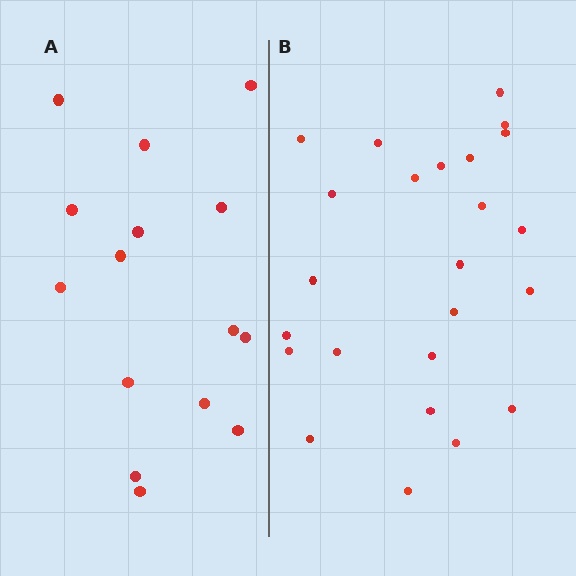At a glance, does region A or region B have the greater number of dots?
Region B (the right region) has more dots.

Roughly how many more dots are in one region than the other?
Region B has roughly 8 or so more dots than region A.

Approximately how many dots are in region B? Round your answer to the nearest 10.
About 20 dots. (The exact count is 24, which rounds to 20.)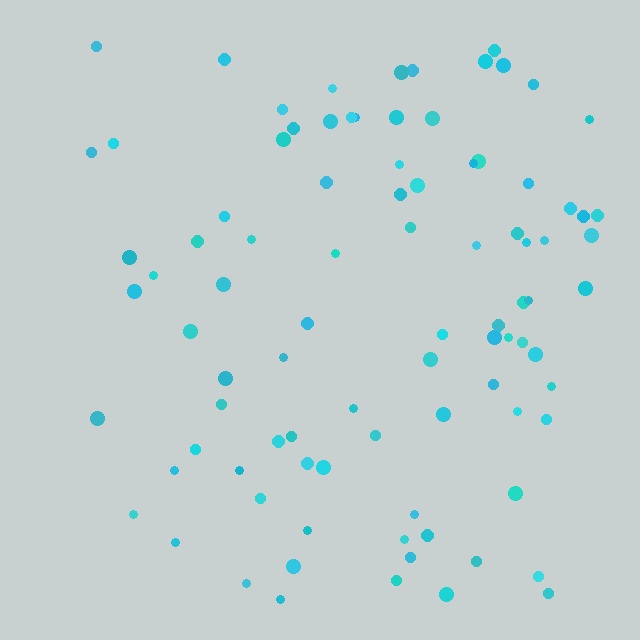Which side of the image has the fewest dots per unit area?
The left.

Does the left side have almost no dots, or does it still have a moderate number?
Still a moderate number, just noticeably fewer than the right.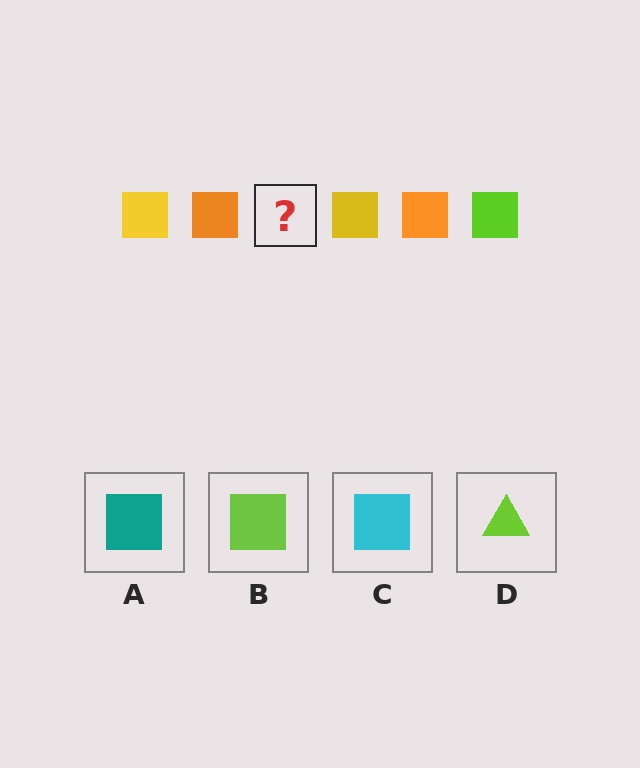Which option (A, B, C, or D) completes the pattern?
B.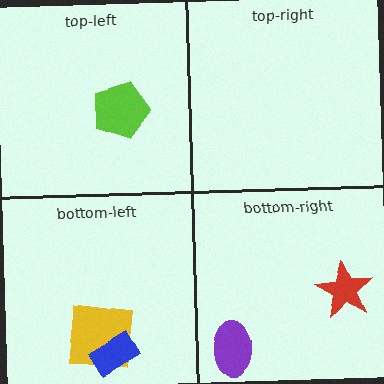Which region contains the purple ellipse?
The bottom-right region.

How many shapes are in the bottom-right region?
2.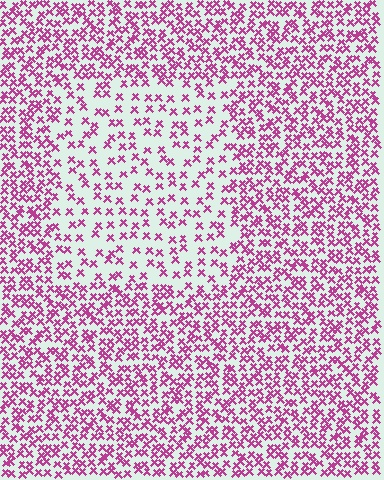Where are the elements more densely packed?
The elements are more densely packed outside the rectangle boundary.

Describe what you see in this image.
The image contains small magenta elements arranged at two different densities. A rectangle-shaped region is visible where the elements are less densely packed than the surrounding area.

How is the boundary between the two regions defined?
The boundary is defined by a change in element density (approximately 2.1x ratio). All elements are the same color, size, and shape.